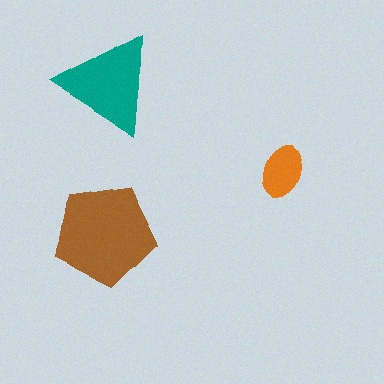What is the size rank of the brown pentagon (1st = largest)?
1st.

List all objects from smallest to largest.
The orange ellipse, the teal triangle, the brown pentagon.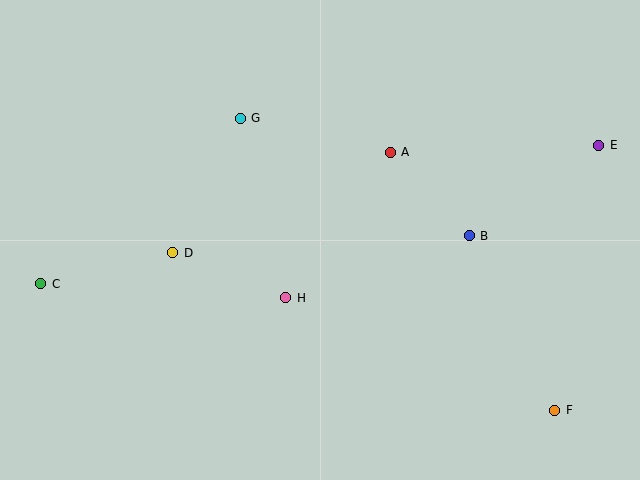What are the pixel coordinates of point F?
Point F is at (555, 410).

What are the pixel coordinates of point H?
Point H is at (286, 298).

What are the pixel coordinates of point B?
Point B is at (469, 236).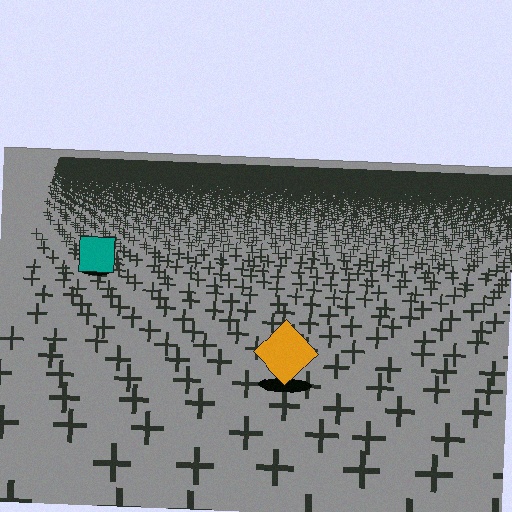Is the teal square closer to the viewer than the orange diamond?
No. The orange diamond is closer — you can tell from the texture gradient: the ground texture is coarser near it.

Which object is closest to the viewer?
The orange diamond is closest. The texture marks near it are larger and more spread out.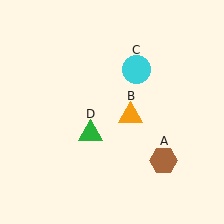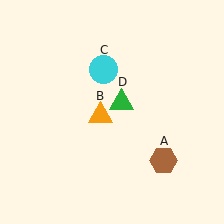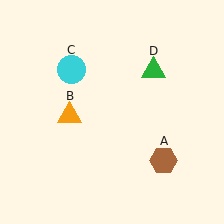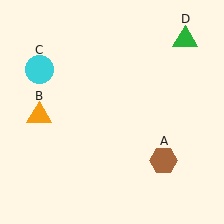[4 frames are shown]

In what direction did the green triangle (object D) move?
The green triangle (object D) moved up and to the right.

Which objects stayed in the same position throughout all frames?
Brown hexagon (object A) remained stationary.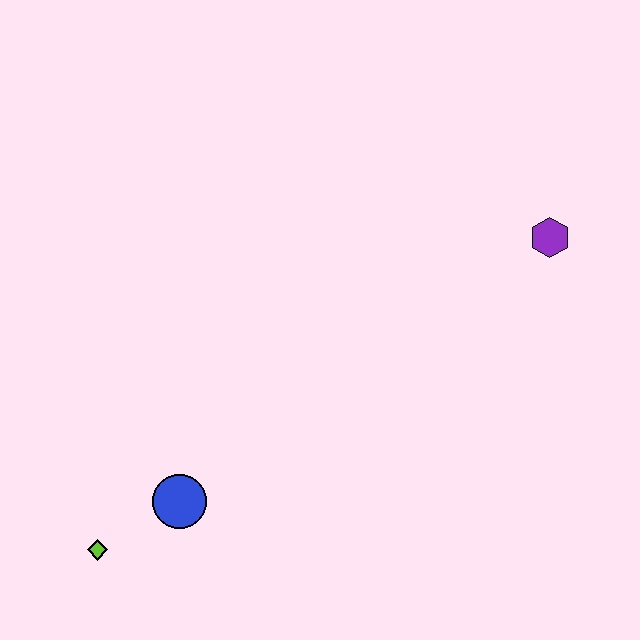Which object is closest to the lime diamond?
The blue circle is closest to the lime diamond.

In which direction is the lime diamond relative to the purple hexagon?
The lime diamond is to the left of the purple hexagon.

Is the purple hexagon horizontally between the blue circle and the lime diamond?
No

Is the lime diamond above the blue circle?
No